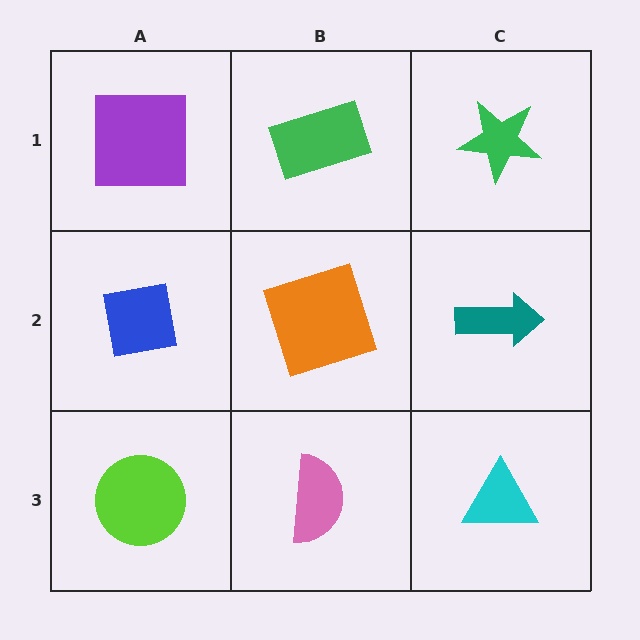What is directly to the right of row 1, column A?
A green rectangle.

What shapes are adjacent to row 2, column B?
A green rectangle (row 1, column B), a pink semicircle (row 3, column B), a blue square (row 2, column A), a teal arrow (row 2, column C).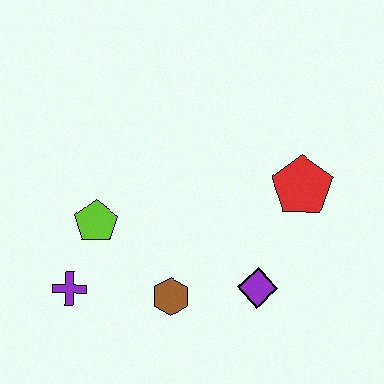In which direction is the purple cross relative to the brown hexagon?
The purple cross is to the left of the brown hexagon.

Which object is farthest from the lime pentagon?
The red pentagon is farthest from the lime pentagon.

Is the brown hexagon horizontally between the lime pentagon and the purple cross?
No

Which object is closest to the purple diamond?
The brown hexagon is closest to the purple diamond.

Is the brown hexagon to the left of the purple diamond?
Yes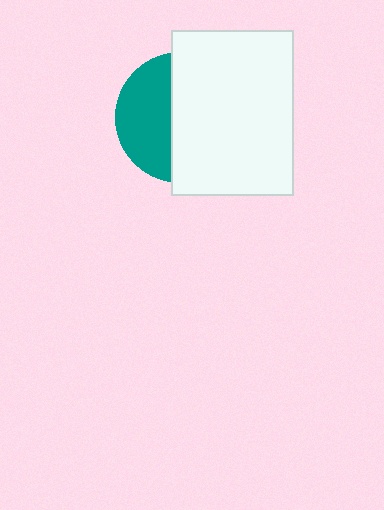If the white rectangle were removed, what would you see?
You would see the complete teal circle.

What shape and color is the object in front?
The object in front is a white rectangle.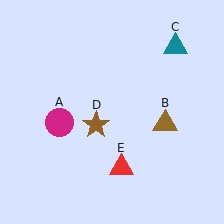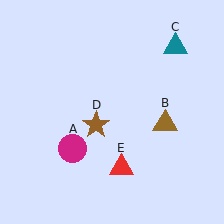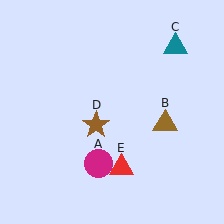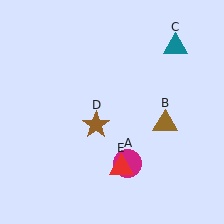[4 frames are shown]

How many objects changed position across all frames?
1 object changed position: magenta circle (object A).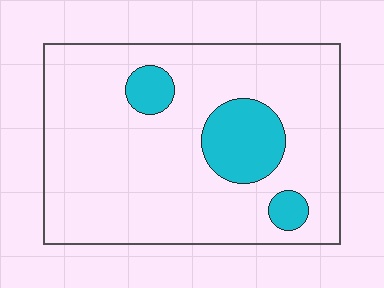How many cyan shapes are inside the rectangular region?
3.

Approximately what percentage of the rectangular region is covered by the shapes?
Approximately 15%.